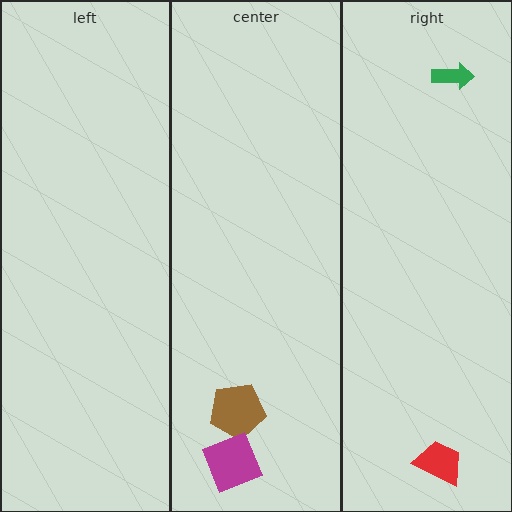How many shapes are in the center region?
2.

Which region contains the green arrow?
The right region.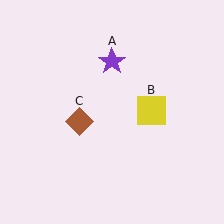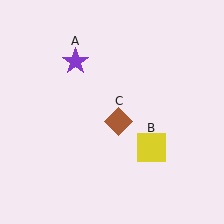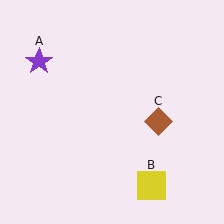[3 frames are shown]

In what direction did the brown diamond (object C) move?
The brown diamond (object C) moved right.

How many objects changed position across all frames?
3 objects changed position: purple star (object A), yellow square (object B), brown diamond (object C).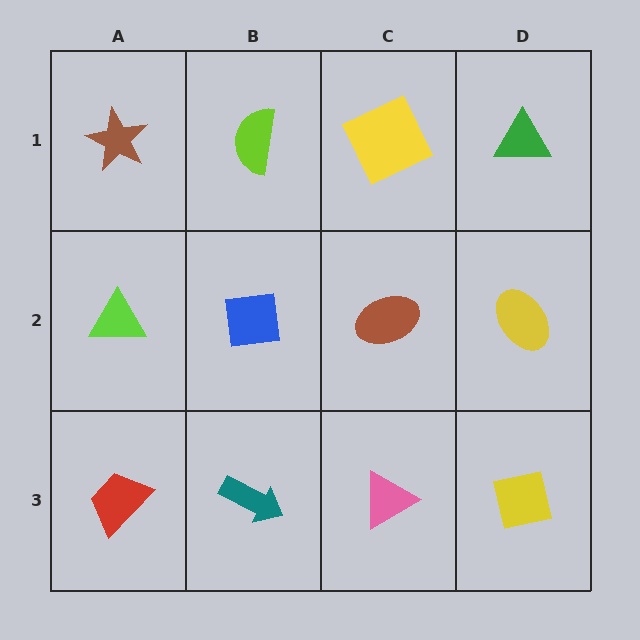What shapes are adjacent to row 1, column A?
A lime triangle (row 2, column A), a lime semicircle (row 1, column B).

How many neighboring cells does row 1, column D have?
2.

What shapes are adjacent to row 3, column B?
A blue square (row 2, column B), a red trapezoid (row 3, column A), a pink triangle (row 3, column C).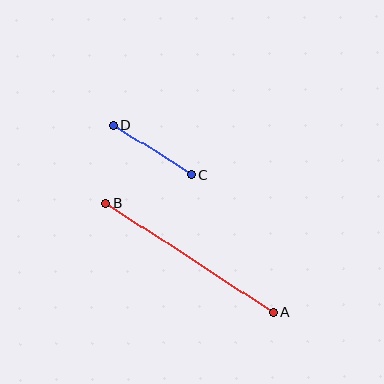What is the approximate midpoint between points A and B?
The midpoint is at approximately (190, 258) pixels.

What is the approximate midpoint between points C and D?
The midpoint is at approximately (152, 150) pixels.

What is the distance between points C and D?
The distance is approximately 92 pixels.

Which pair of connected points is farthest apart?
Points A and B are farthest apart.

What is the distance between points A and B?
The distance is approximately 200 pixels.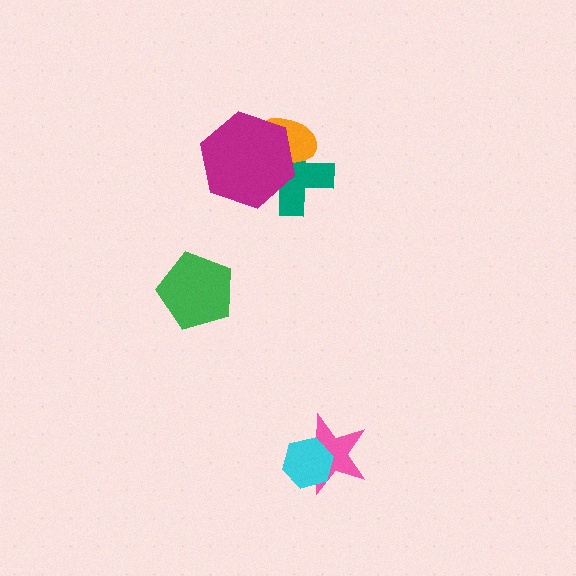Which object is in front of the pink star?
The cyan hexagon is in front of the pink star.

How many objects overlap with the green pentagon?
0 objects overlap with the green pentagon.